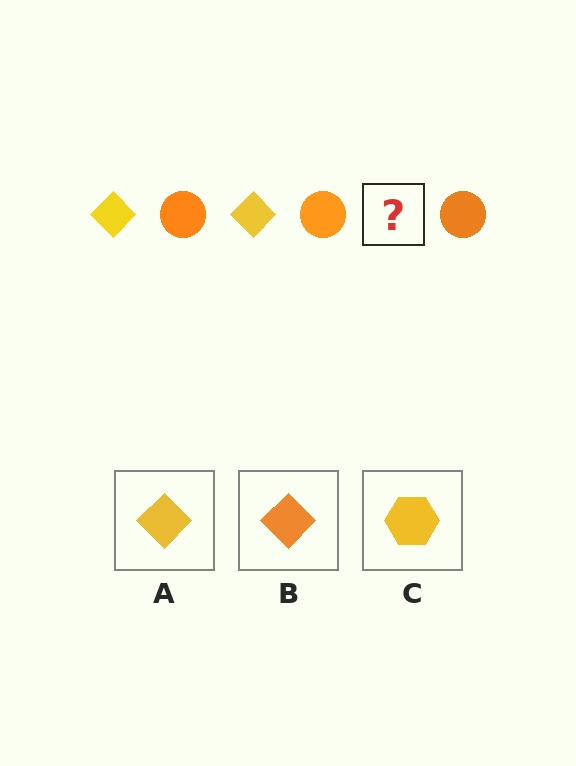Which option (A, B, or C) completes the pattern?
A.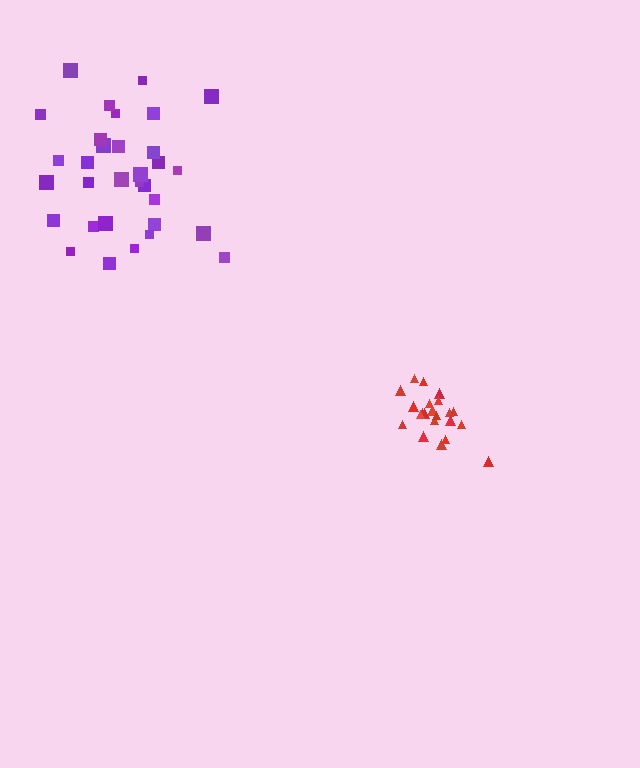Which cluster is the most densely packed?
Red.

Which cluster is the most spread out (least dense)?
Purple.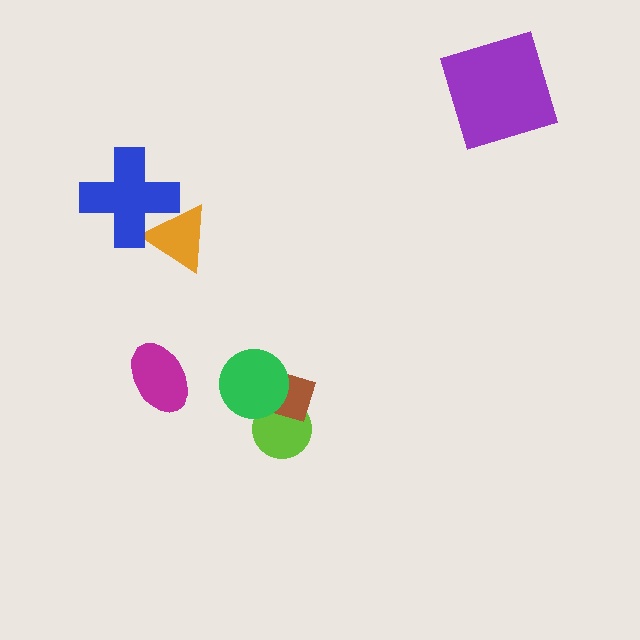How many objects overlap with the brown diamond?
2 objects overlap with the brown diamond.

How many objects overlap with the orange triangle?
1 object overlaps with the orange triangle.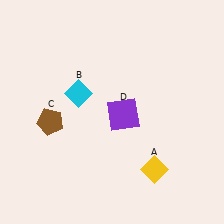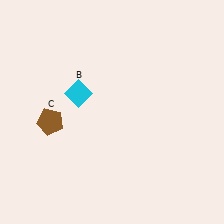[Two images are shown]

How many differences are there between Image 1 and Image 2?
There are 2 differences between the two images.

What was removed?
The purple square (D), the yellow diamond (A) were removed in Image 2.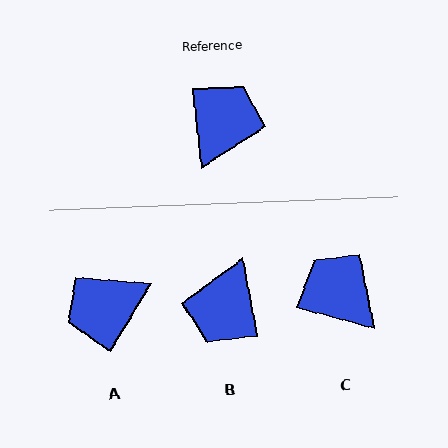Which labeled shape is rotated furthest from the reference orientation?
B, about 176 degrees away.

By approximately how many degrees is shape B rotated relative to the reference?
Approximately 176 degrees clockwise.